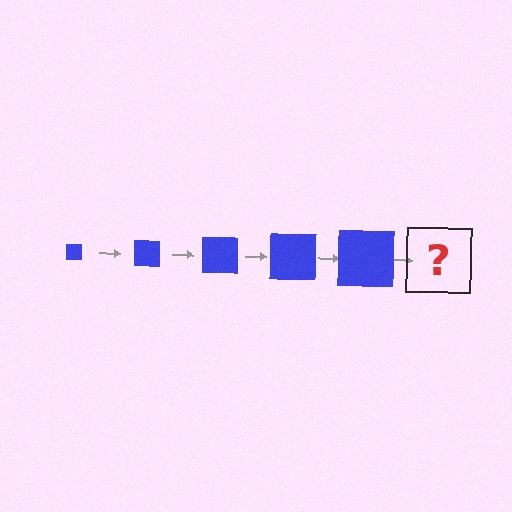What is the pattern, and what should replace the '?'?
The pattern is that the square gets progressively larger each step. The '?' should be a blue square, larger than the previous one.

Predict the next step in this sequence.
The next step is a blue square, larger than the previous one.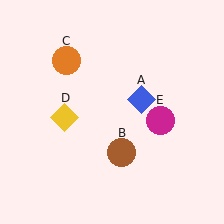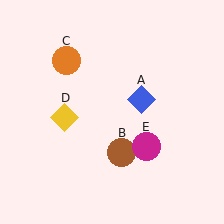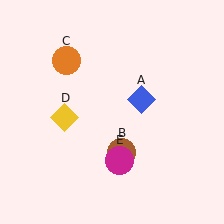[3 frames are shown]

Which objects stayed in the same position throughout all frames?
Blue diamond (object A) and brown circle (object B) and orange circle (object C) and yellow diamond (object D) remained stationary.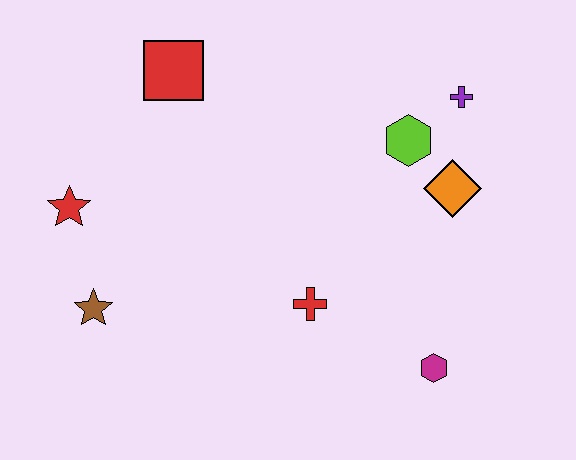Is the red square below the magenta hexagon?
No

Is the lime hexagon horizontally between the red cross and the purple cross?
Yes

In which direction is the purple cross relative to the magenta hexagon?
The purple cross is above the magenta hexagon.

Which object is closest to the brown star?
The red star is closest to the brown star.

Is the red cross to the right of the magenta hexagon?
No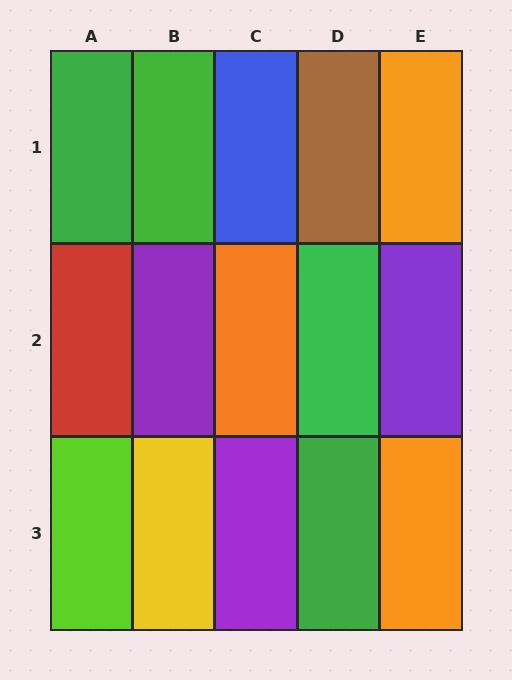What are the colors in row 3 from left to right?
Lime, yellow, purple, green, orange.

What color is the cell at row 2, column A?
Red.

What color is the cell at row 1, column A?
Green.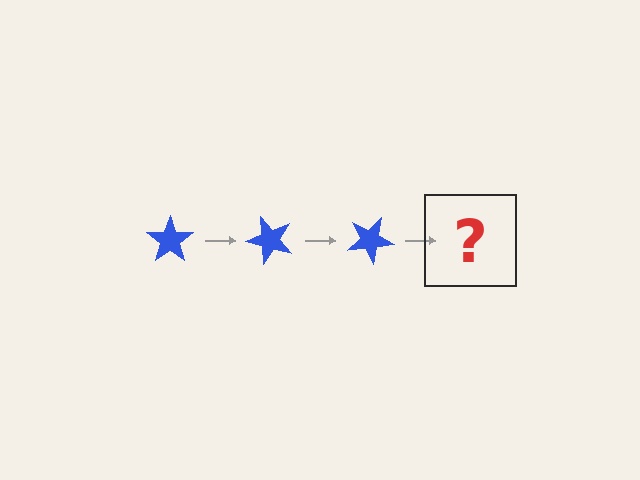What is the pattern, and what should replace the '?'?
The pattern is that the star rotates 50 degrees each step. The '?' should be a blue star rotated 150 degrees.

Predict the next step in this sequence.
The next step is a blue star rotated 150 degrees.